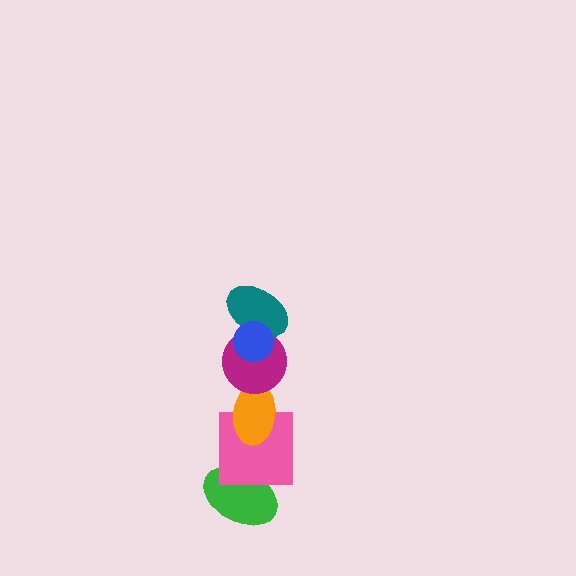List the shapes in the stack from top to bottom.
From top to bottom: the blue circle, the teal ellipse, the magenta circle, the orange ellipse, the pink square, the green ellipse.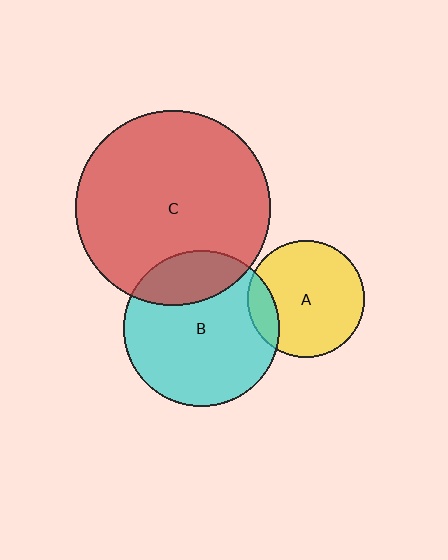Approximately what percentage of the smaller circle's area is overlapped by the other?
Approximately 15%.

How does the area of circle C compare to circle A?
Approximately 2.8 times.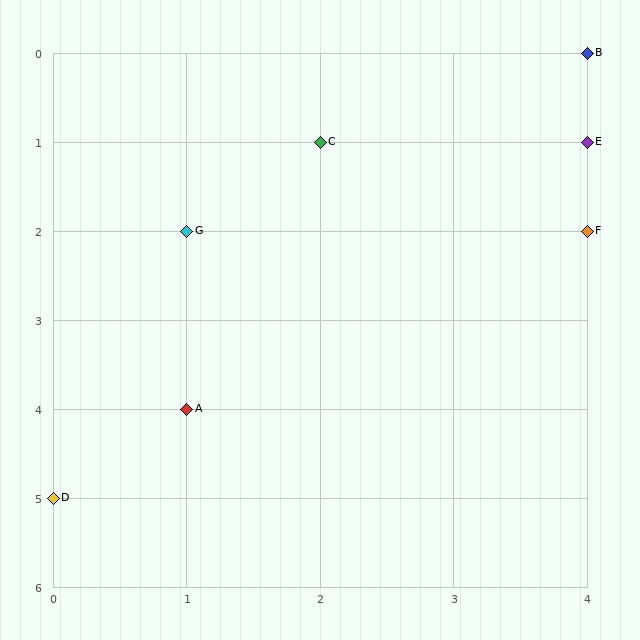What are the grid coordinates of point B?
Point B is at grid coordinates (4, 0).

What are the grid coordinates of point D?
Point D is at grid coordinates (0, 5).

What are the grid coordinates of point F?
Point F is at grid coordinates (4, 2).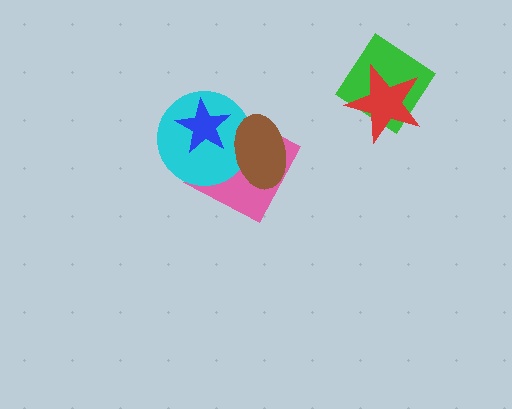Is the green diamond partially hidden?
Yes, it is partially covered by another shape.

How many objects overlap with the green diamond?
1 object overlaps with the green diamond.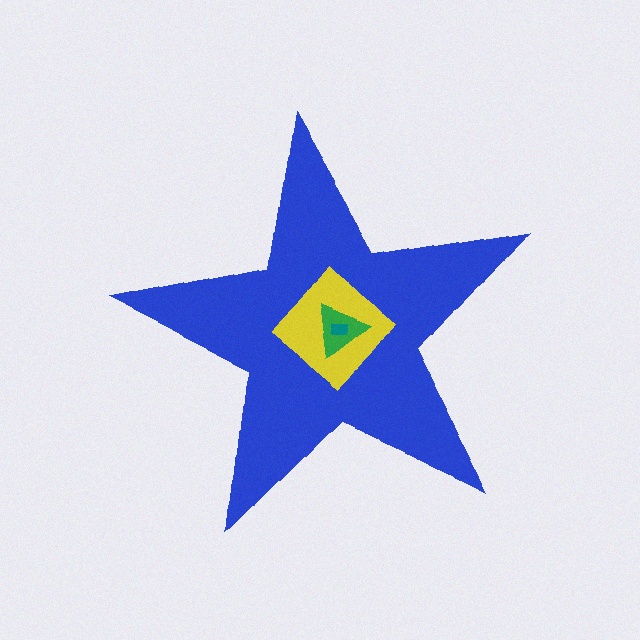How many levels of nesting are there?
4.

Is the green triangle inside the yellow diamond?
Yes.